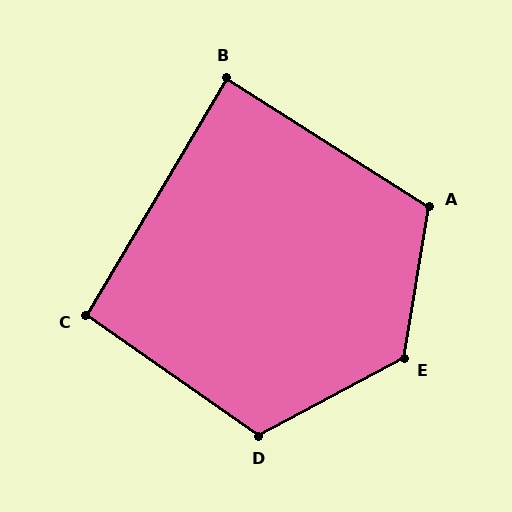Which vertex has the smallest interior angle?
B, at approximately 88 degrees.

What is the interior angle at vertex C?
Approximately 94 degrees (approximately right).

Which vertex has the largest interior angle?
E, at approximately 127 degrees.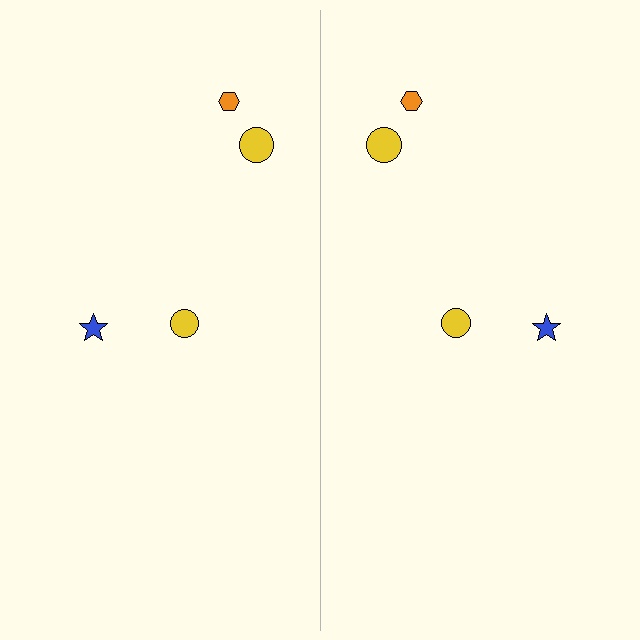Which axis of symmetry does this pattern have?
The pattern has a vertical axis of symmetry running through the center of the image.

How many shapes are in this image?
There are 8 shapes in this image.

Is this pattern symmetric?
Yes, this pattern has bilateral (reflection) symmetry.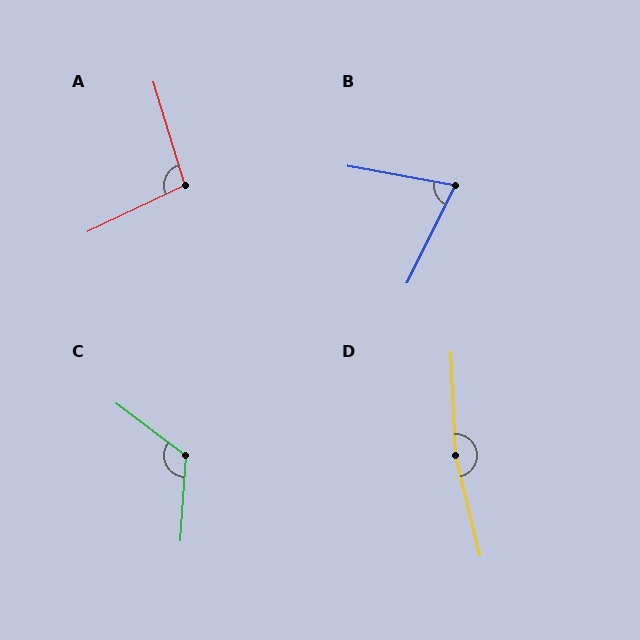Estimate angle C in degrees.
Approximately 123 degrees.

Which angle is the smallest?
B, at approximately 74 degrees.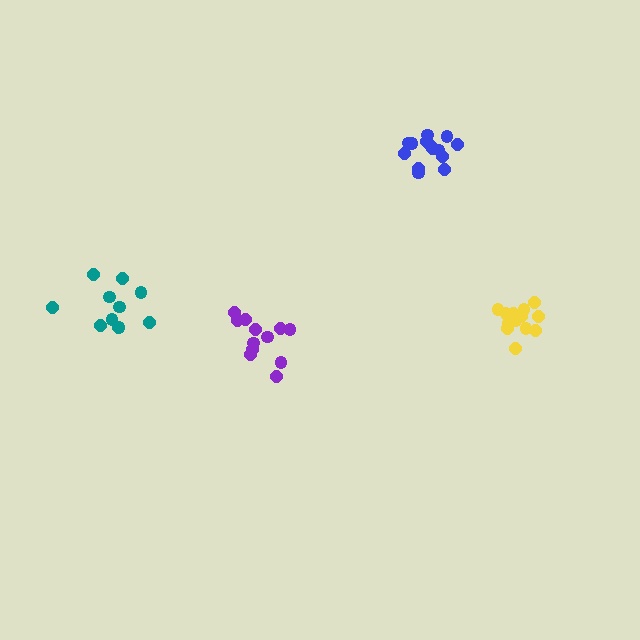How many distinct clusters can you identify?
There are 4 distinct clusters.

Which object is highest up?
The blue cluster is topmost.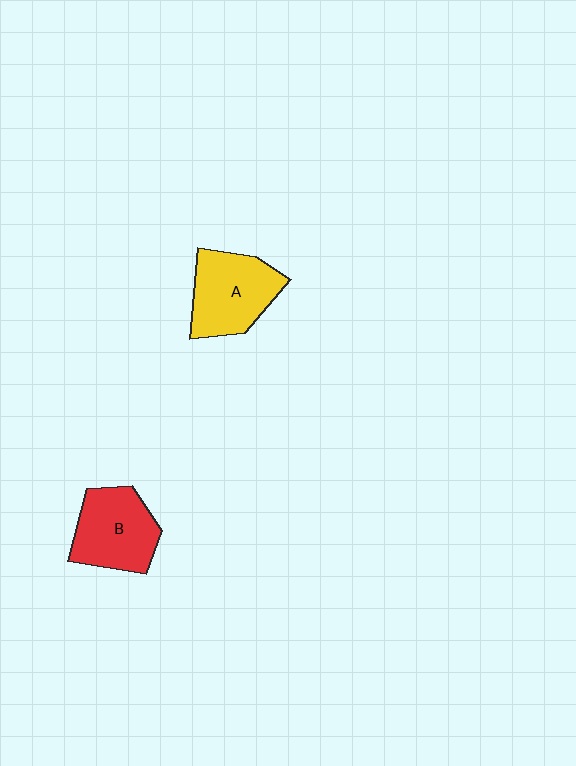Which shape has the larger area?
Shape A (yellow).